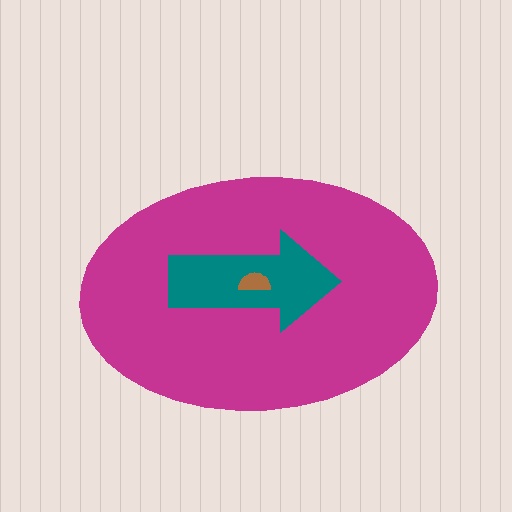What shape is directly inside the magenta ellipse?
The teal arrow.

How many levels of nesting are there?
3.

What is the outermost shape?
The magenta ellipse.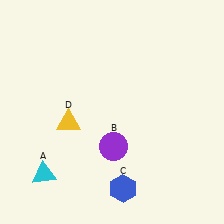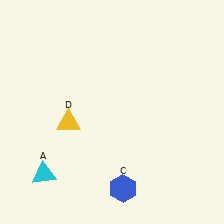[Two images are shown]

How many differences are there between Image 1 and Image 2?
There is 1 difference between the two images.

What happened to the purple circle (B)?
The purple circle (B) was removed in Image 2. It was in the bottom-right area of Image 1.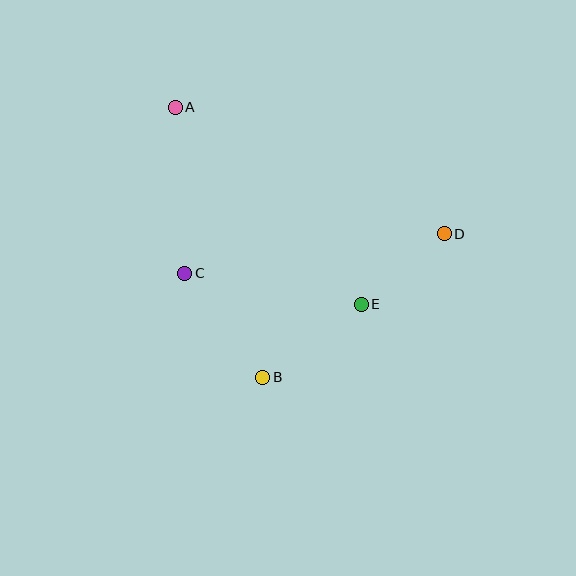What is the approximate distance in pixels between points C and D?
The distance between C and D is approximately 263 pixels.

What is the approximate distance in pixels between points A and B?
The distance between A and B is approximately 284 pixels.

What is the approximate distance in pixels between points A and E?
The distance between A and E is approximately 271 pixels.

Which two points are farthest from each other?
Points A and D are farthest from each other.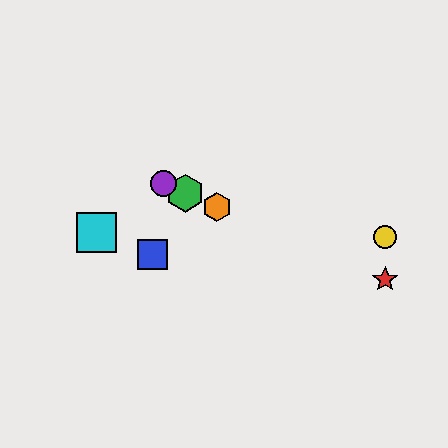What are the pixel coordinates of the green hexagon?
The green hexagon is at (185, 193).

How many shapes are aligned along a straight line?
4 shapes (the red star, the green hexagon, the purple circle, the orange hexagon) are aligned along a straight line.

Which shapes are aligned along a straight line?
The red star, the green hexagon, the purple circle, the orange hexagon are aligned along a straight line.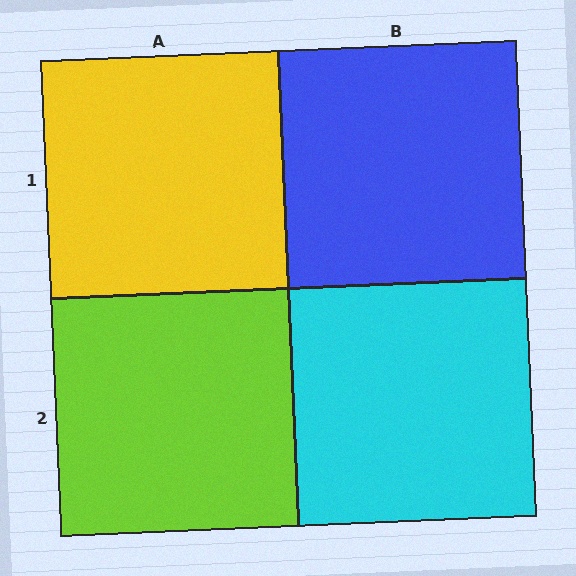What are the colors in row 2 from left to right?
Lime, cyan.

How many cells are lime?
1 cell is lime.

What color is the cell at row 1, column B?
Blue.